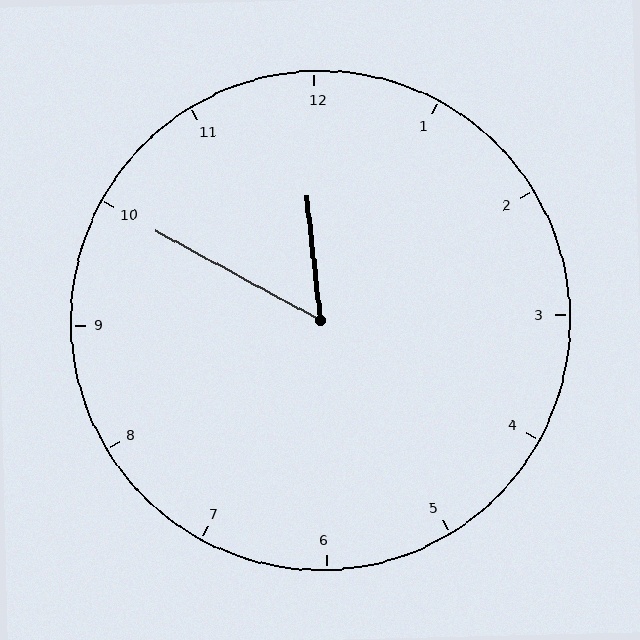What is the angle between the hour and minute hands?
Approximately 55 degrees.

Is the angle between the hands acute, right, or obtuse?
It is acute.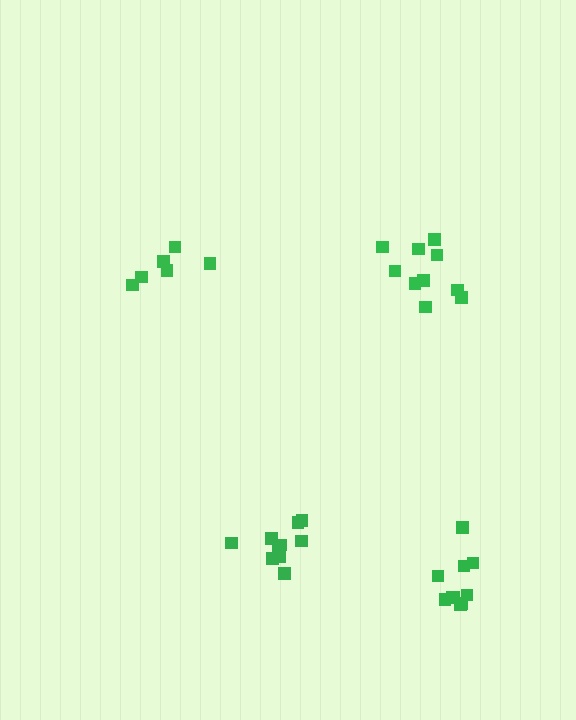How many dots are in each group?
Group 1: 10 dots, Group 2: 6 dots, Group 3: 10 dots, Group 4: 10 dots (36 total).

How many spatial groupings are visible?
There are 4 spatial groupings.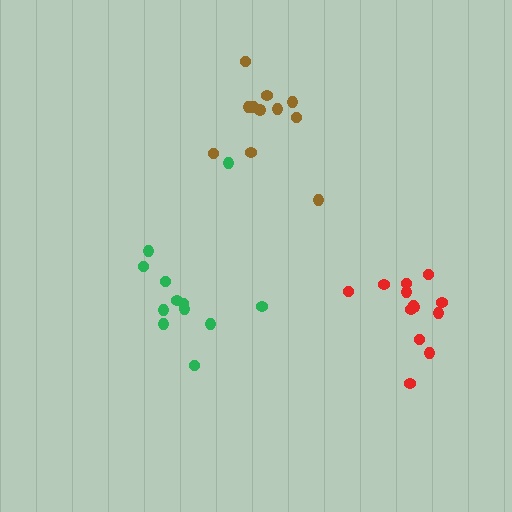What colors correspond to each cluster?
The clusters are colored: red, brown, green.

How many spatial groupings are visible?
There are 3 spatial groupings.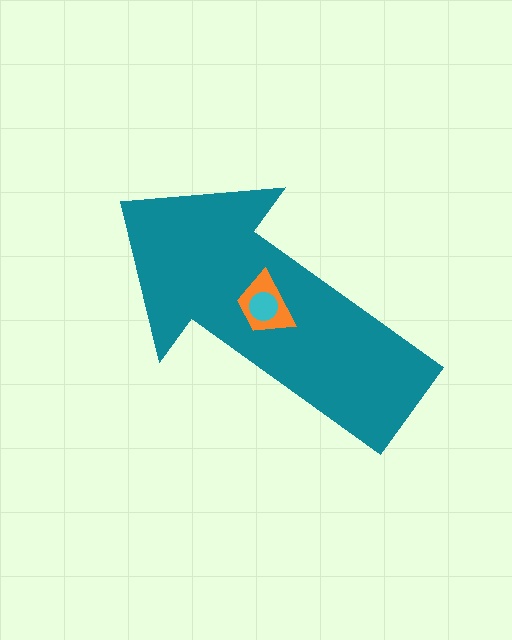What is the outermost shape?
The teal arrow.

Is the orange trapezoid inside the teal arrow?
Yes.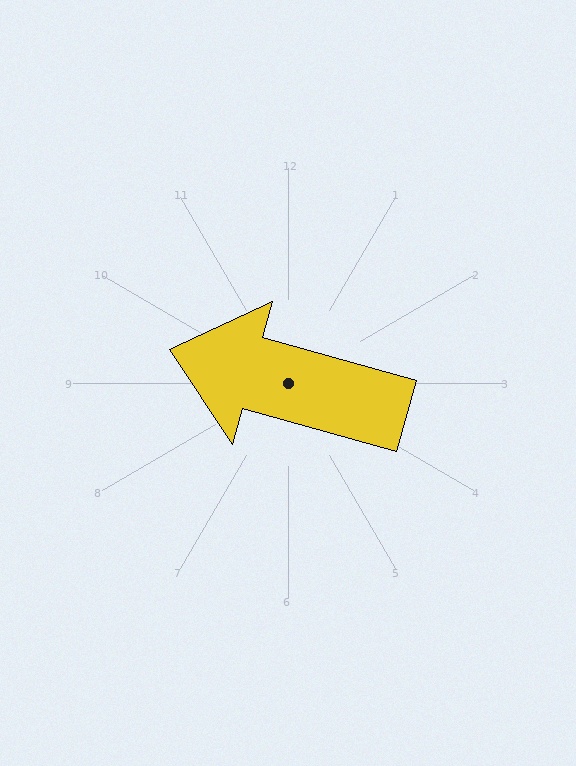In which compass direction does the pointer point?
West.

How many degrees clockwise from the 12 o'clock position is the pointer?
Approximately 286 degrees.